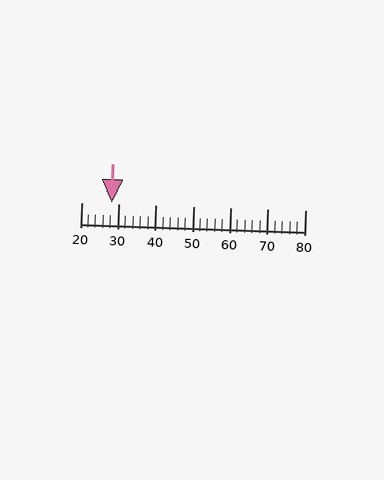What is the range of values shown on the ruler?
The ruler shows values from 20 to 80.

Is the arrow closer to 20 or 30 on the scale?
The arrow is closer to 30.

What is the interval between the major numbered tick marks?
The major tick marks are spaced 10 units apart.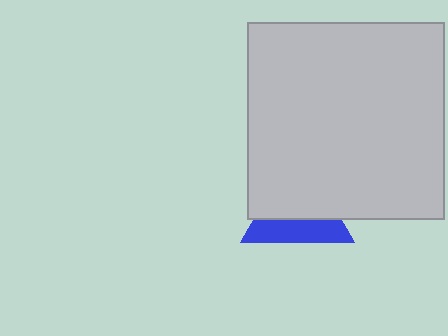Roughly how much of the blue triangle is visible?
A small part of it is visible (roughly 42%).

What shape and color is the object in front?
The object in front is a light gray square.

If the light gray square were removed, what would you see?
You would see the complete blue triangle.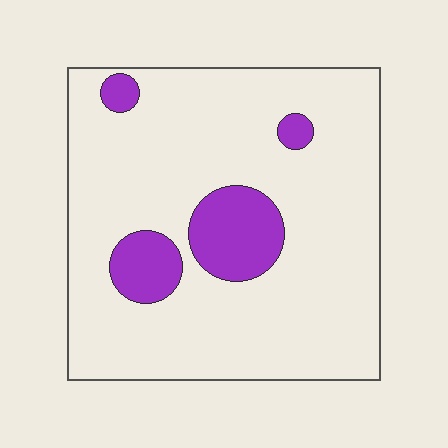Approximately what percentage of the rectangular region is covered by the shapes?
Approximately 15%.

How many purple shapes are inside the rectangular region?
4.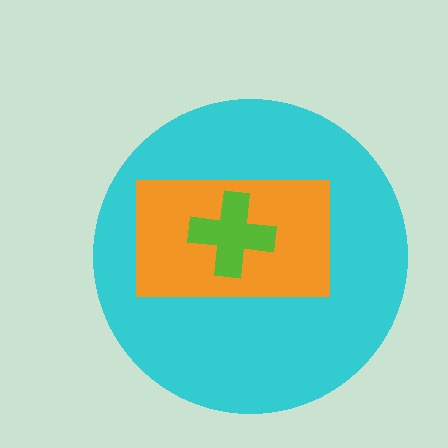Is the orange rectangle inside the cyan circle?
Yes.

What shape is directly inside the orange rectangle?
The lime cross.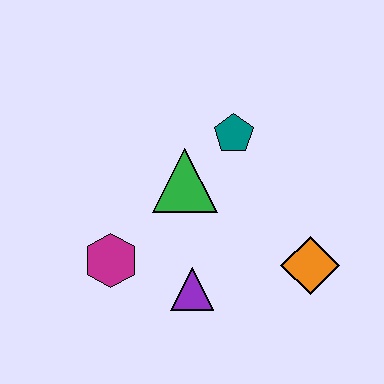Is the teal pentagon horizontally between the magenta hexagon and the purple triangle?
No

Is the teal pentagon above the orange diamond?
Yes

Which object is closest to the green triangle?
The teal pentagon is closest to the green triangle.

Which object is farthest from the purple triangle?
The teal pentagon is farthest from the purple triangle.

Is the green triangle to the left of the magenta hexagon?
No